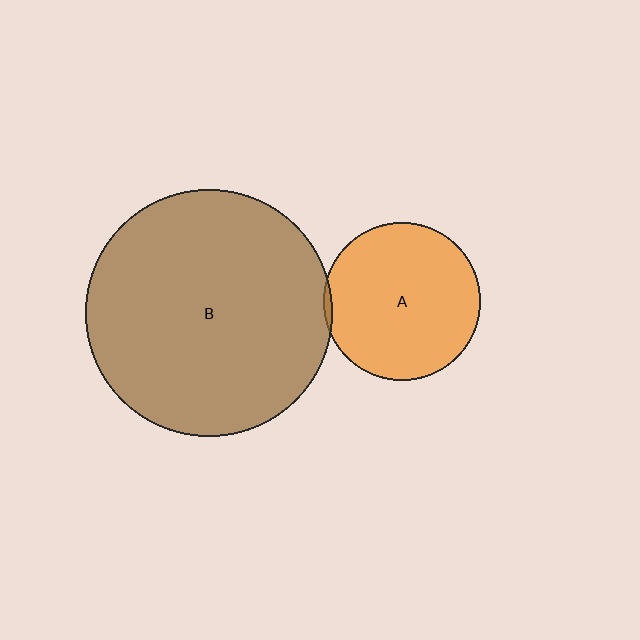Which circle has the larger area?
Circle B (brown).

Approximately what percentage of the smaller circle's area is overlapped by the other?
Approximately 5%.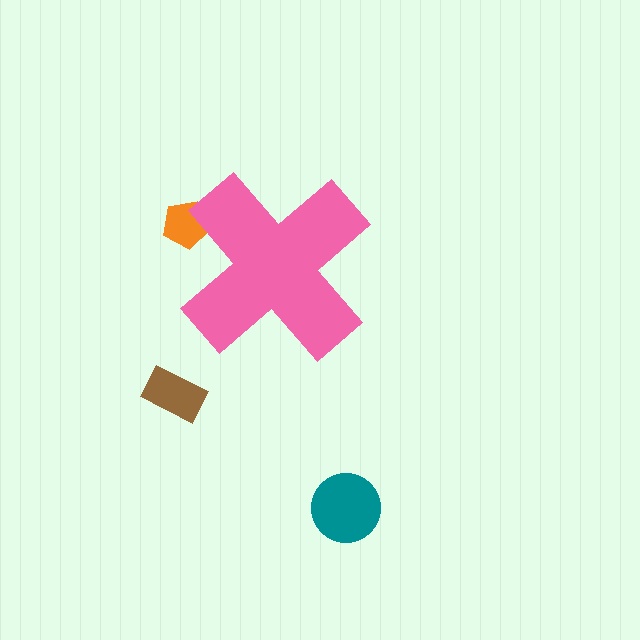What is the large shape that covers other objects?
A pink cross.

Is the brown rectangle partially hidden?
No, the brown rectangle is fully visible.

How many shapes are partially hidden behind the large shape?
1 shape is partially hidden.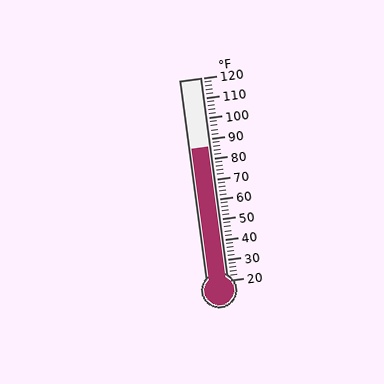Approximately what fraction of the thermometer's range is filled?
The thermometer is filled to approximately 65% of its range.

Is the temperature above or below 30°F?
The temperature is above 30°F.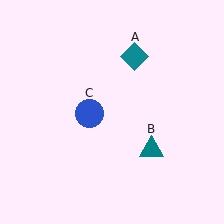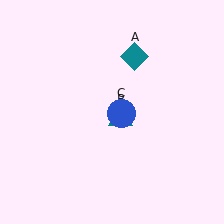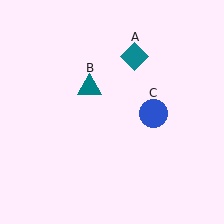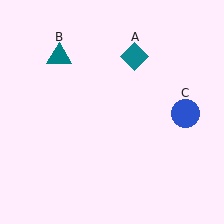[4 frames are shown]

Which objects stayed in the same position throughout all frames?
Teal diamond (object A) remained stationary.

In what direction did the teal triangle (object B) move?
The teal triangle (object B) moved up and to the left.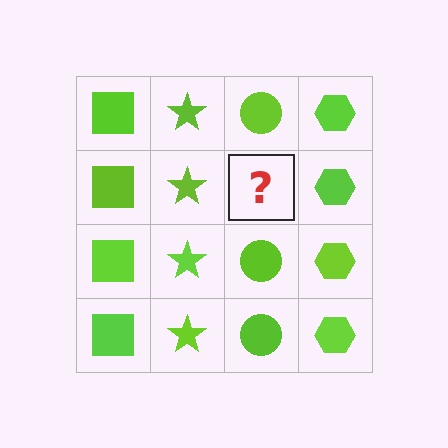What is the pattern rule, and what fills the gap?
The rule is that each column has a consistent shape. The gap should be filled with a lime circle.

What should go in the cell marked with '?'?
The missing cell should contain a lime circle.